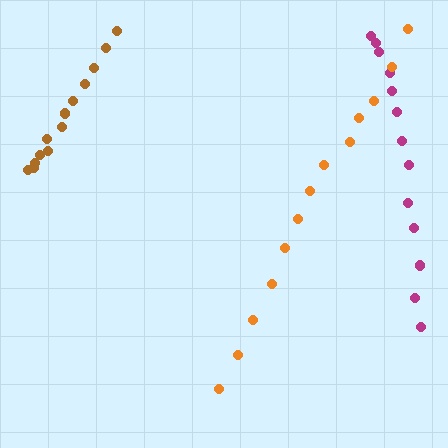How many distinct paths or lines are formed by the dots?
There are 3 distinct paths.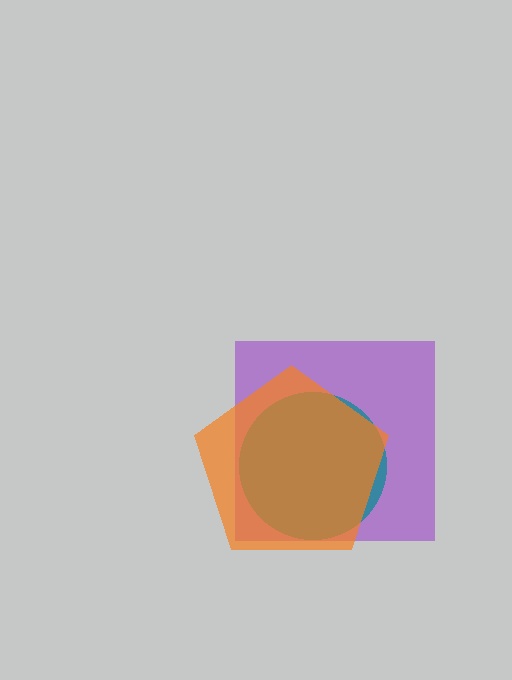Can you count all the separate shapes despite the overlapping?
Yes, there are 3 separate shapes.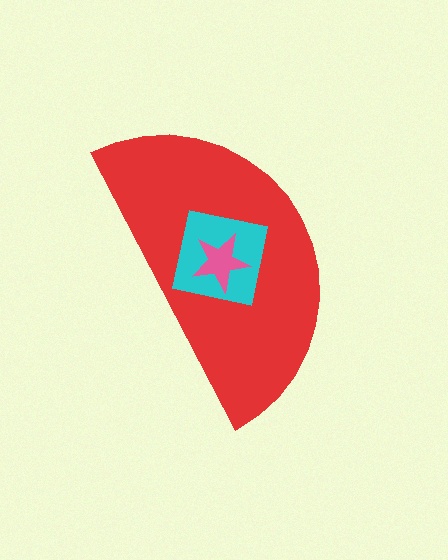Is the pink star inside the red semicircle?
Yes.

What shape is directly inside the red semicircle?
The cyan square.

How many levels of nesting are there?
3.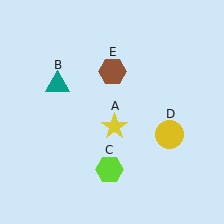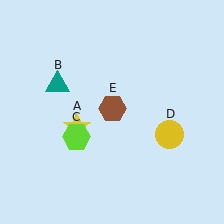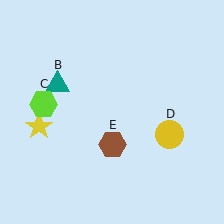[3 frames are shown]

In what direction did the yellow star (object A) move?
The yellow star (object A) moved left.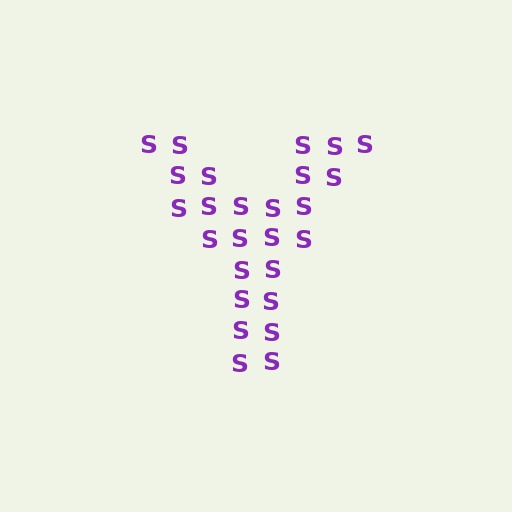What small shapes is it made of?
It is made of small letter S's.